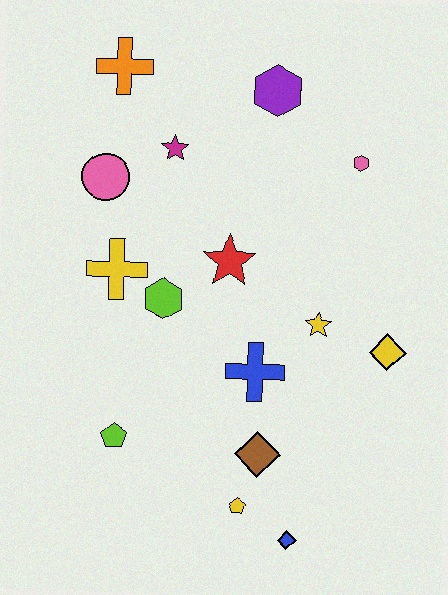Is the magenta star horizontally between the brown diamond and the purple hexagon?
No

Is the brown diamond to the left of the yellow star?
Yes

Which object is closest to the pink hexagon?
The purple hexagon is closest to the pink hexagon.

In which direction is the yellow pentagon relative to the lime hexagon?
The yellow pentagon is below the lime hexagon.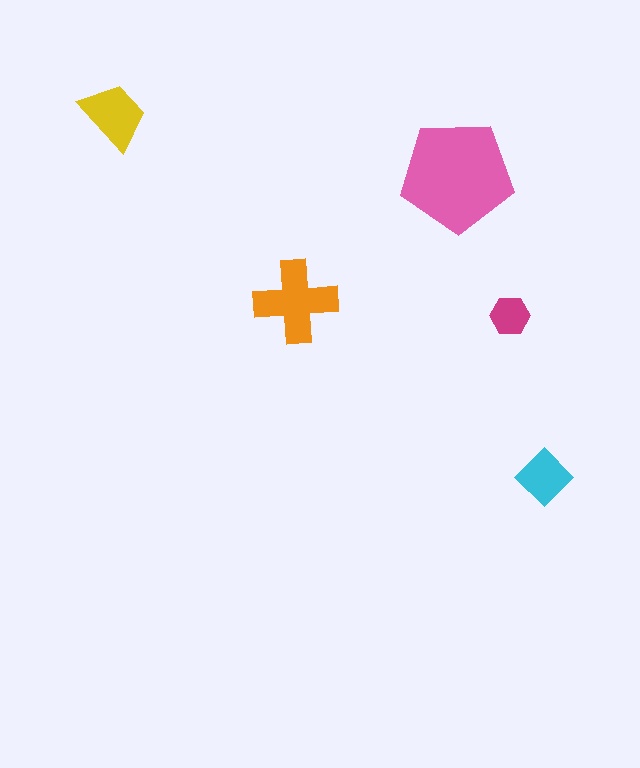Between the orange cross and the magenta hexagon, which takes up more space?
The orange cross.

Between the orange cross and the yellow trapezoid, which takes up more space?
The orange cross.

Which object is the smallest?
The magenta hexagon.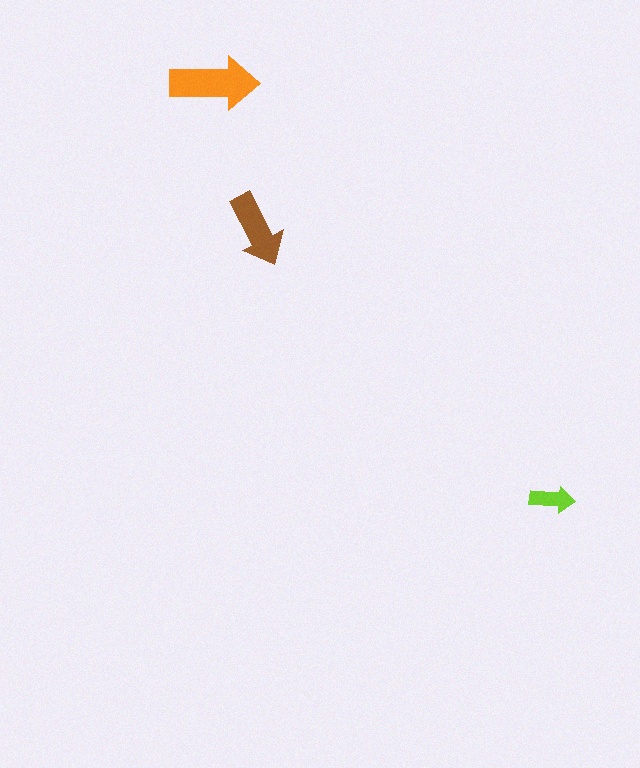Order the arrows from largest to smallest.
the orange one, the brown one, the lime one.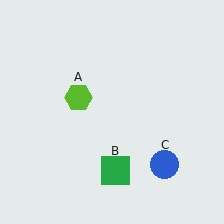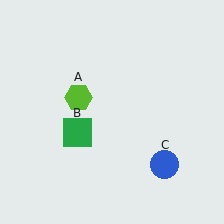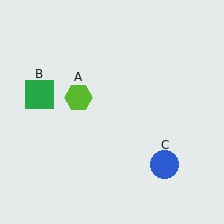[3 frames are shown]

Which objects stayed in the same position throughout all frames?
Lime hexagon (object A) and blue circle (object C) remained stationary.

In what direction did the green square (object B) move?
The green square (object B) moved up and to the left.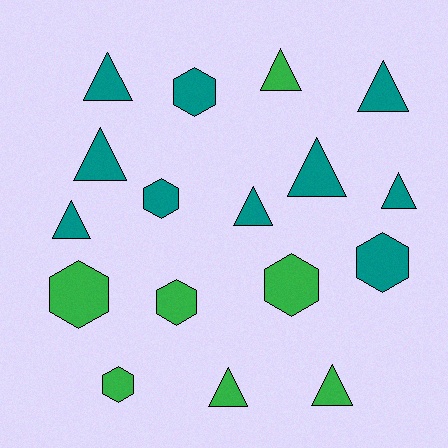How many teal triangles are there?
There are 7 teal triangles.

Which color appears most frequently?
Teal, with 10 objects.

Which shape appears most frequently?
Triangle, with 10 objects.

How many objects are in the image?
There are 17 objects.